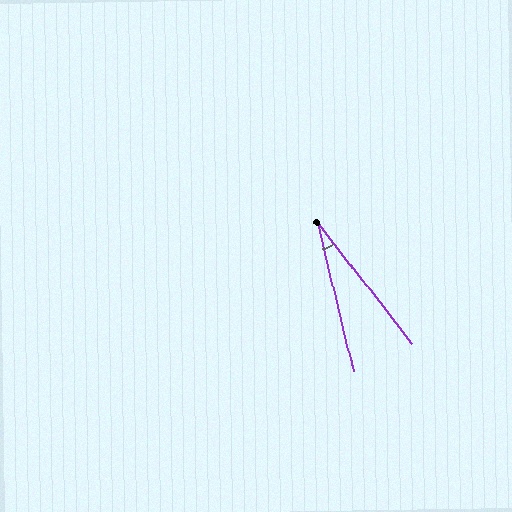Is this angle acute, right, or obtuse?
It is acute.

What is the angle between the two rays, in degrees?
Approximately 25 degrees.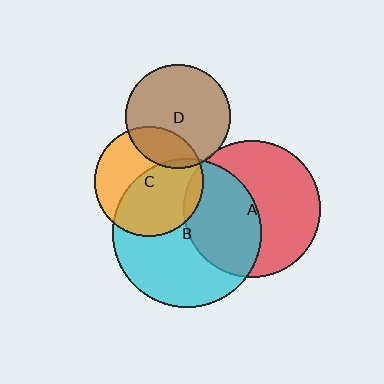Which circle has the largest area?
Circle B (cyan).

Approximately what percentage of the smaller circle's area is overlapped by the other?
Approximately 5%.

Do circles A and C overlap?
Yes.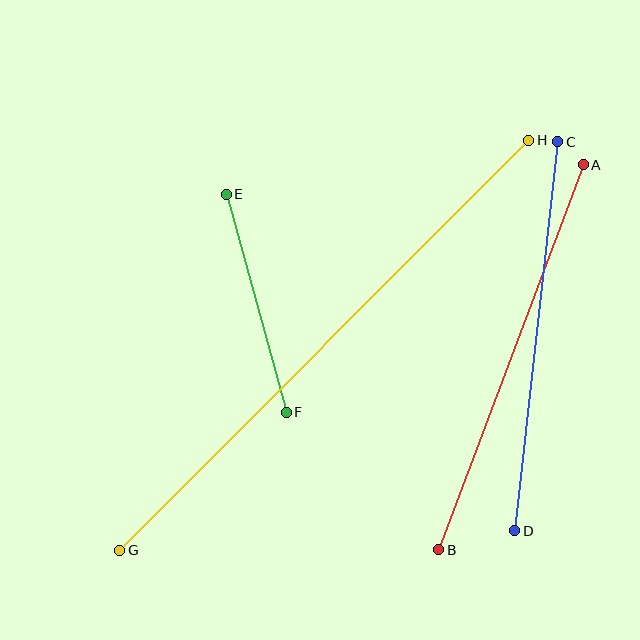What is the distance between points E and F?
The distance is approximately 226 pixels.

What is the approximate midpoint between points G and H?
The midpoint is at approximately (324, 345) pixels.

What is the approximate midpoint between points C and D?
The midpoint is at approximately (536, 336) pixels.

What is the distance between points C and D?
The distance is approximately 392 pixels.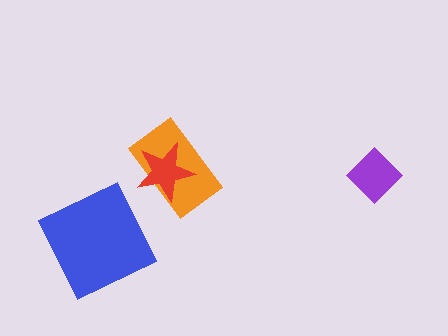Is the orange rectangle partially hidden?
Yes, it is partially covered by another shape.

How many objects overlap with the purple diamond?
0 objects overlap with the purple diamond.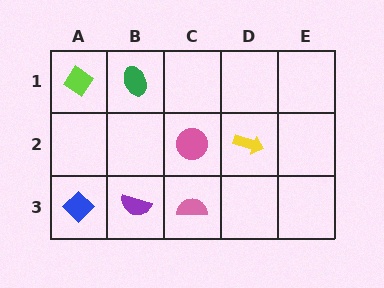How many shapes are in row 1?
2 shapes.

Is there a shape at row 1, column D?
No, that cell is empty.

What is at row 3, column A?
A blue diamond.